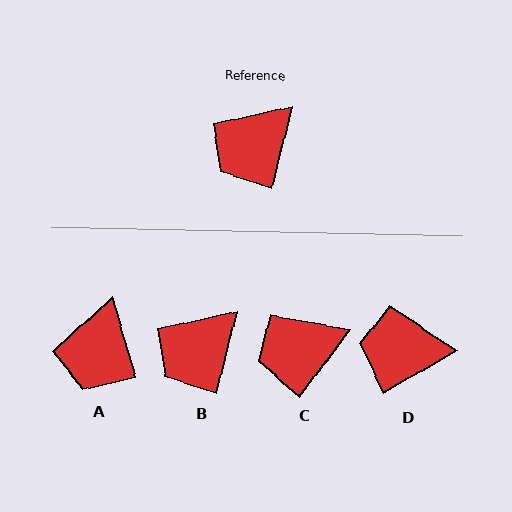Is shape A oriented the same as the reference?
No, it is off by about 30 degrees.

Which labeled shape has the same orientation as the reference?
B.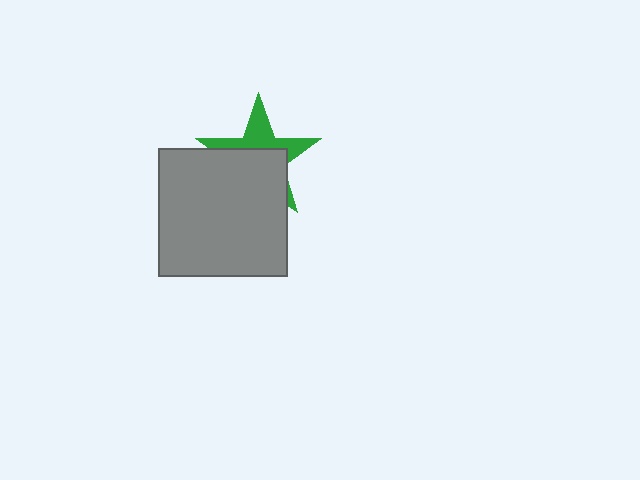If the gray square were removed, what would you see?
You would see the complete green star.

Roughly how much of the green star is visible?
A small part of it is visible (roughly 42%).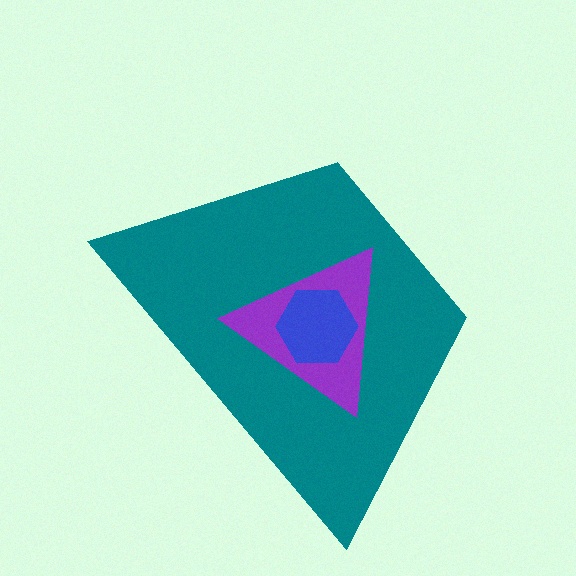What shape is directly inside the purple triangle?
The blue hexagon.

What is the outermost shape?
The teal trapezoid.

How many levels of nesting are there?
3.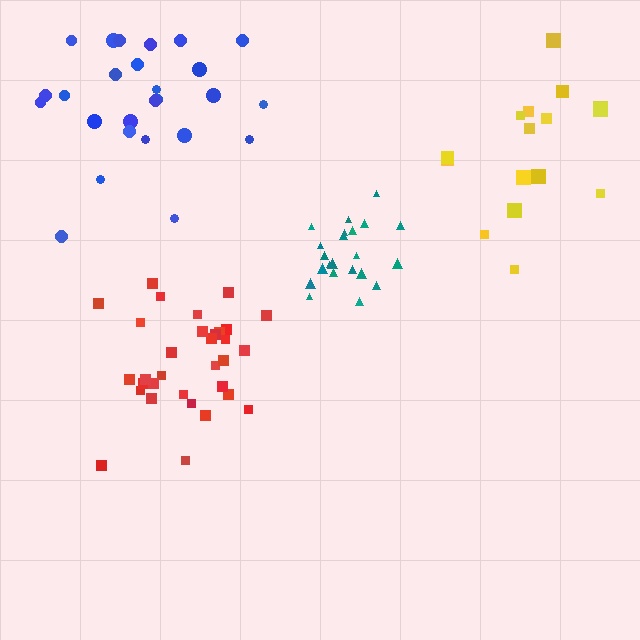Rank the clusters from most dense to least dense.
teal, red, blue, yellow.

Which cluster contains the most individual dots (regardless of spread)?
Red (32).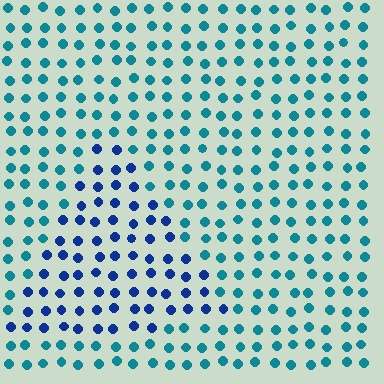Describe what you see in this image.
The image is filled with small teal elements in a uniform arrangement. A triangle-shaped region is visible where the elements are tinted to a slightly different hue, forming a subtle color boundary.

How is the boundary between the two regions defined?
The boundary is defined purely by a slight shift in hue (about 38 degrees). Spacing, size, and orientation are identical on both sides.